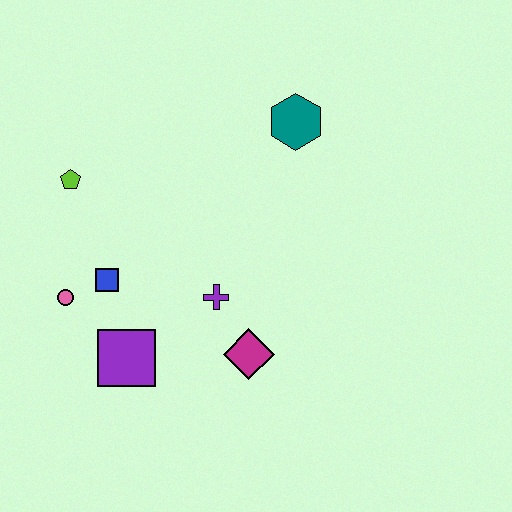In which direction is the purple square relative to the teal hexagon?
The purple square is below the teal hexagon.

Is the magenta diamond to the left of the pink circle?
No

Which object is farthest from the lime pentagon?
The magenta diamond is farthest from the lime pentagon.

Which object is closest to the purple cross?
The magenta diamond is closest to the purple cross.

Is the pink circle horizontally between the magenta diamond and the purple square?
No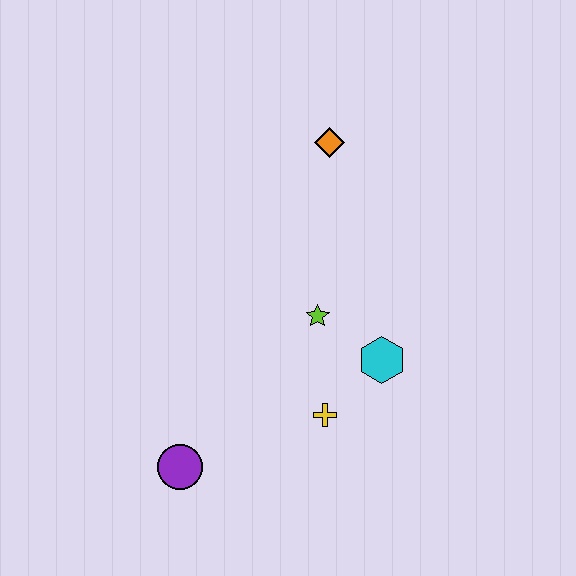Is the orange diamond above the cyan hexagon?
Yes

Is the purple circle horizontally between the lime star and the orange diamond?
No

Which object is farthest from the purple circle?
The orange diamond is farthest from the purple circle.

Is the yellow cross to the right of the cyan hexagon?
No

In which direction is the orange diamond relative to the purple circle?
The orange diamond is above the purple circle.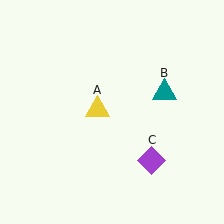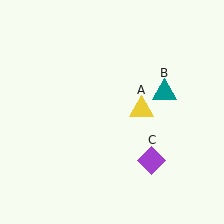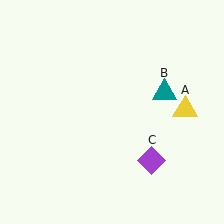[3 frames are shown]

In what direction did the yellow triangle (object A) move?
The yellow triangle (object A) moved right.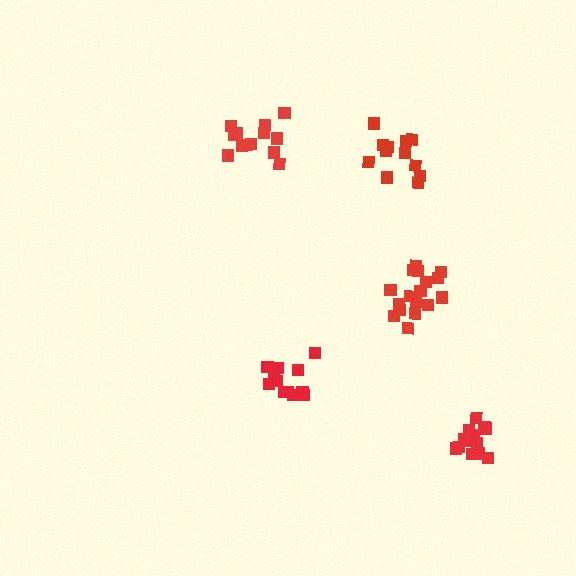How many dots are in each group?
Group 1: 17 dots, Group 2: 14 dots, Group 3: 12 dots, Group 4: 13 dots, Group 5: 14 dots (70 total).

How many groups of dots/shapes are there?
There are 5 groups.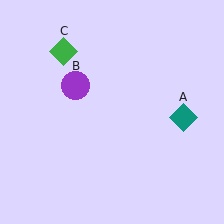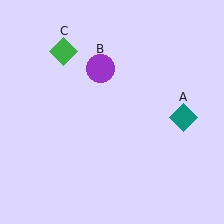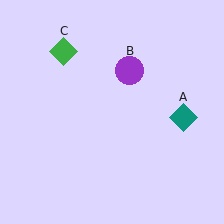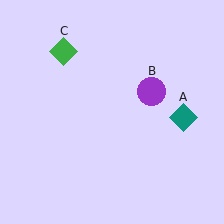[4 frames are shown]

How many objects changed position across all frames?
1 object changed position: purple circle (object B).